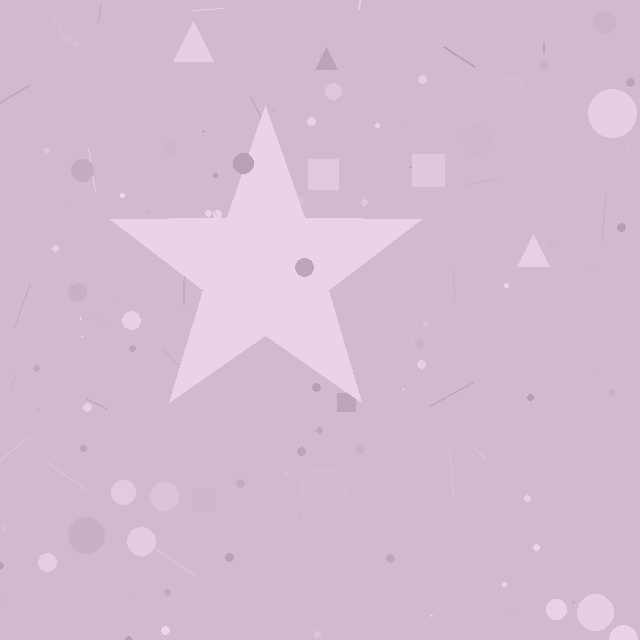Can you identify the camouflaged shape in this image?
The camouflaged shape is a star.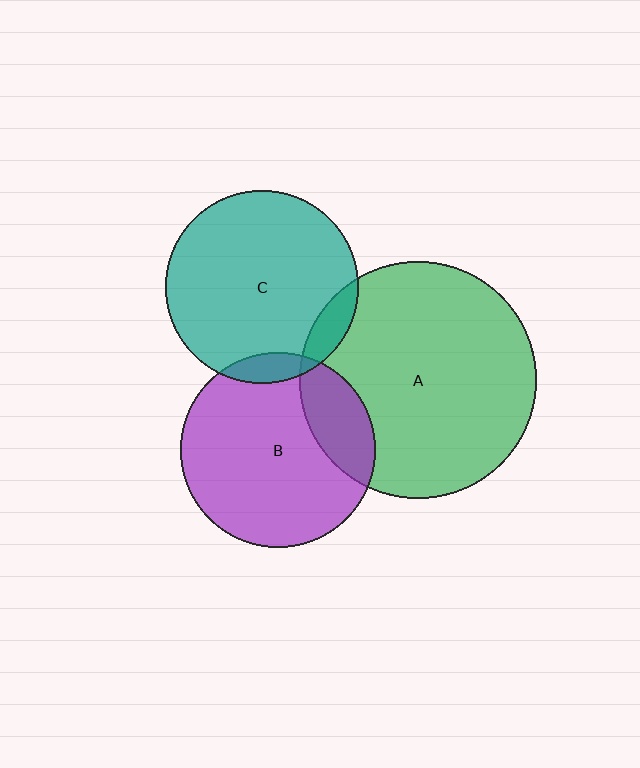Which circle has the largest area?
Circle A (green).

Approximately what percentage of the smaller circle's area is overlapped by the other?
Approximately 10%.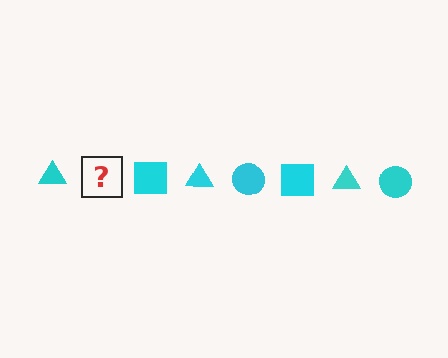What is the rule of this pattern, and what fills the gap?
The rule is that the pattern cycles through triangle, circle, square shapes in cyan. The gap should be filled with a cyan circle.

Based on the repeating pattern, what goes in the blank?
The blank should be a cyan circle.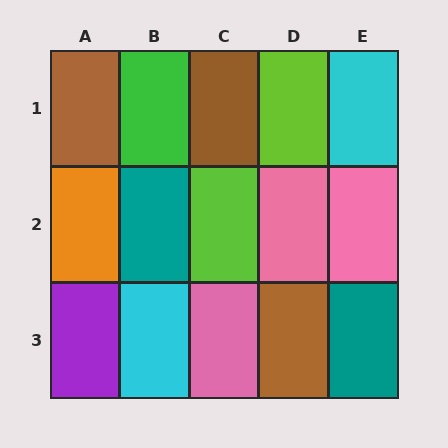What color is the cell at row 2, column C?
Lime.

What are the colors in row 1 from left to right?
Brown, green, brown, lime, cyan.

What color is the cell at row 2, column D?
Pink.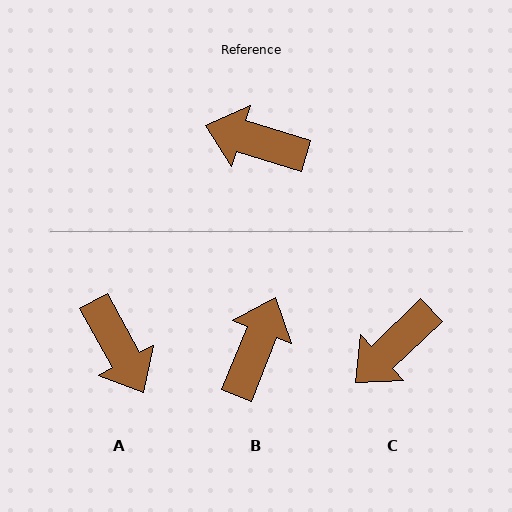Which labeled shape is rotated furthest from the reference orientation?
A, about 135 degrees away.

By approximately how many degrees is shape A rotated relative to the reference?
Approximately 135 degrees counter-clockwise.